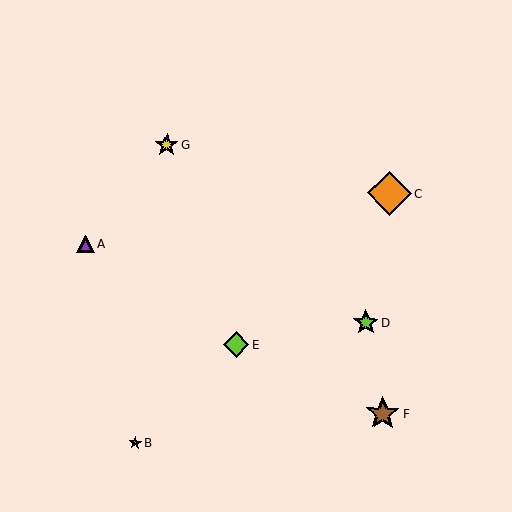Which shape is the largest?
The orange diamond (labeled C) is the largest.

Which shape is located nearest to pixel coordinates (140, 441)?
The green star (labeled B) at (135, 443) is nearest to that location.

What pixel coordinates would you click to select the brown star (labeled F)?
Click at (383, 413) to select the brown star F.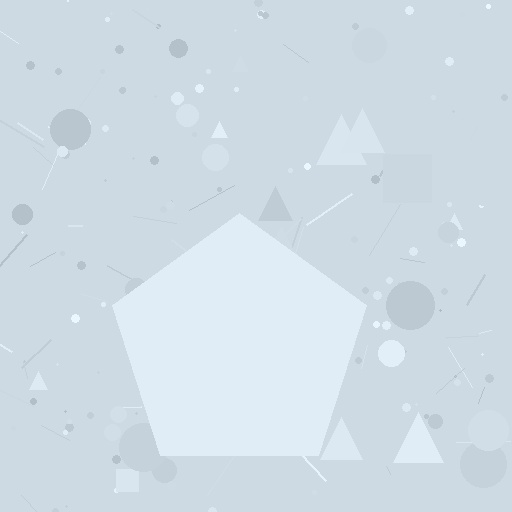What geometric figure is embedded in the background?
A pentagon is embedded in the background.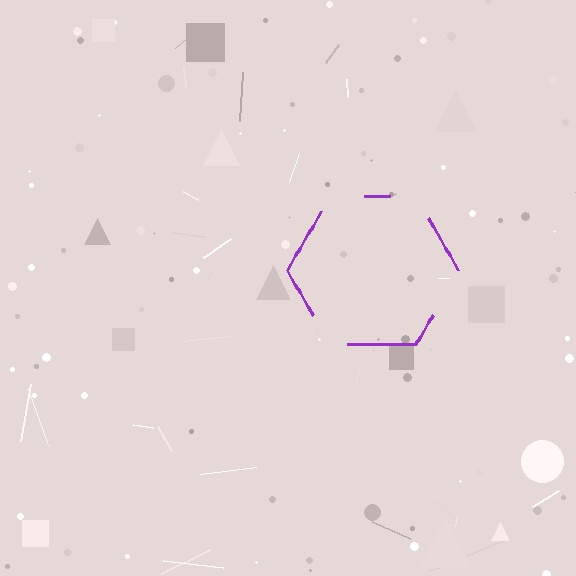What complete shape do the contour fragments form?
The contour fragments form a hexagon.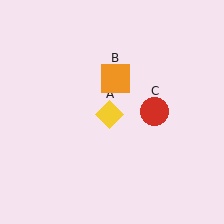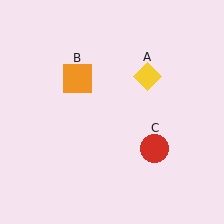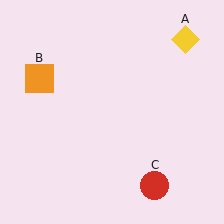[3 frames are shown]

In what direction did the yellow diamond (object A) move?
The yellow diamond (object A) moved up and to the right.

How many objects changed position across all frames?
3 objects changed position: yellow diamond (object A), orange square (object B), red circle (object C).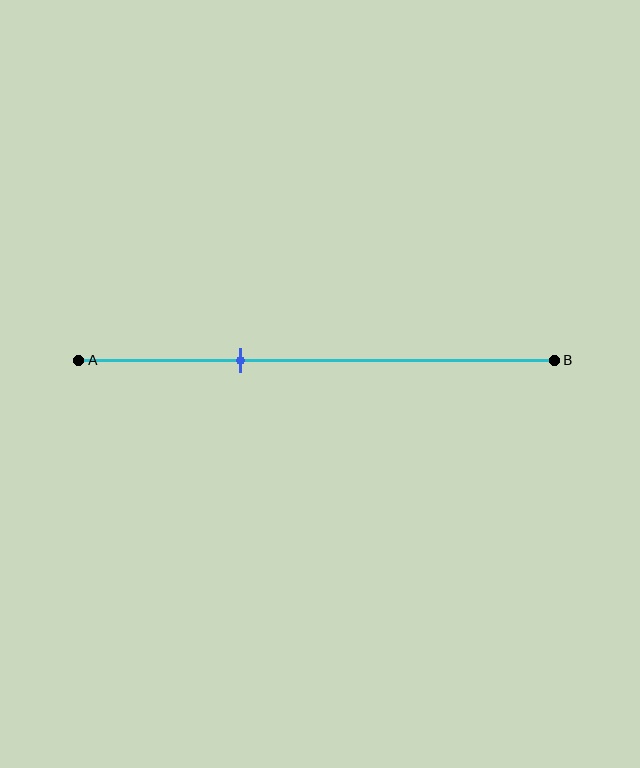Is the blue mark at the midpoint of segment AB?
No, the mark is at about 35% from A, not at the 50% midpoint.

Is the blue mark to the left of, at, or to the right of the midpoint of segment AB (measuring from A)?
The blue mark is to the left of the midpoint of segment AB.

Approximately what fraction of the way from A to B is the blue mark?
The blue mark is approximately 35% of the way from A to B.